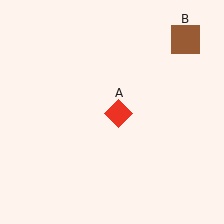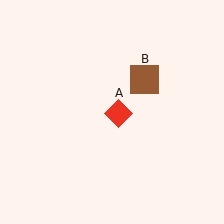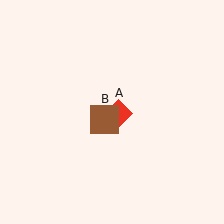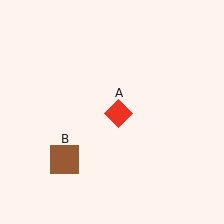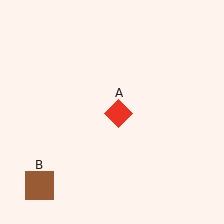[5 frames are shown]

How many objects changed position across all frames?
1 object changed position: brown square (object B).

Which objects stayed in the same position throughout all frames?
Red diamond (object A) remained stationary.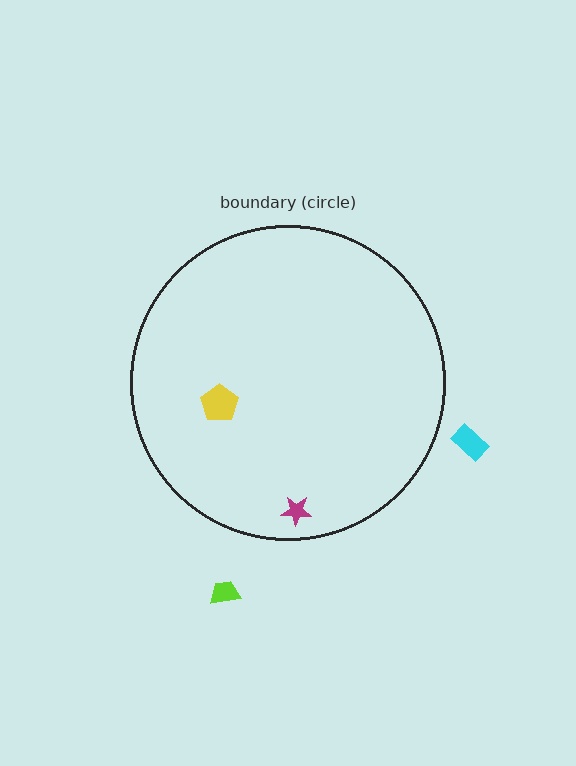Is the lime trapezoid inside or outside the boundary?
Outside.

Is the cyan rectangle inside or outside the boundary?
Outside.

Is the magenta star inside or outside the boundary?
Inside.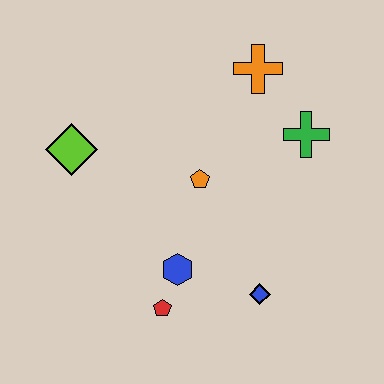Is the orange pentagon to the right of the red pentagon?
Yes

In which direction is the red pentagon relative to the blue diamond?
The red pentagon is to the left of the blue diamond.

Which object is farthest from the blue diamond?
The lime diamond is farthest from the blue diamond.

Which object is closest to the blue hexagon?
The red pentagon is closest to the blue hexagon.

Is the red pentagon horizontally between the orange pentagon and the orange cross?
No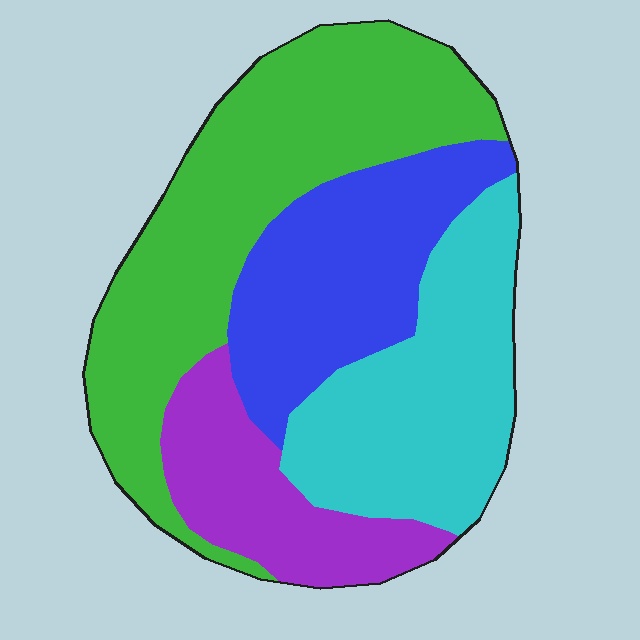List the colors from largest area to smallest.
From largest to smallest: green, cyan, blue, purple.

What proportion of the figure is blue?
Blue covers about 20% of the figure.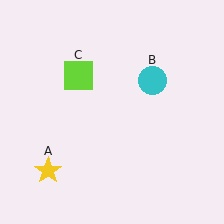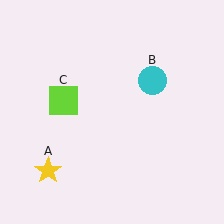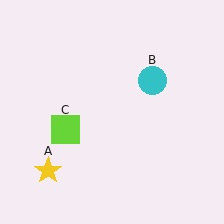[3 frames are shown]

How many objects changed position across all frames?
1 object changed position: lime square (object C).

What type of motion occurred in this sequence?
The lime square (object C) rotated counterclockwise around the center of the scene.